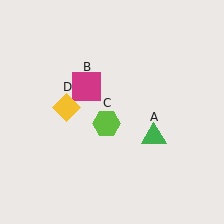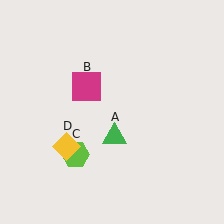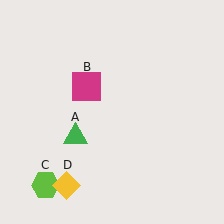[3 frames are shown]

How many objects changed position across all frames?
3 objects changed position: green triangle (object A), lime hexagon (object C), yellow diamond (object D).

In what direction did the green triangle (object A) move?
The green triangle (object A) moved left.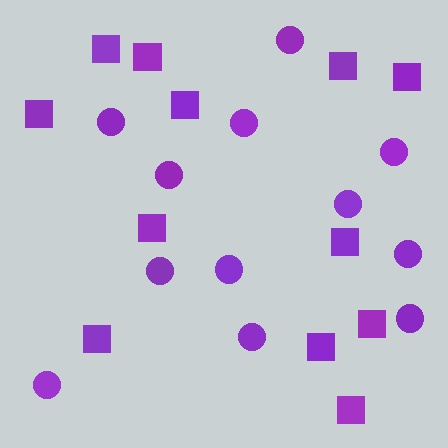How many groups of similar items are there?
There are 2 groups: one group of circles (12) and one group of squares (12).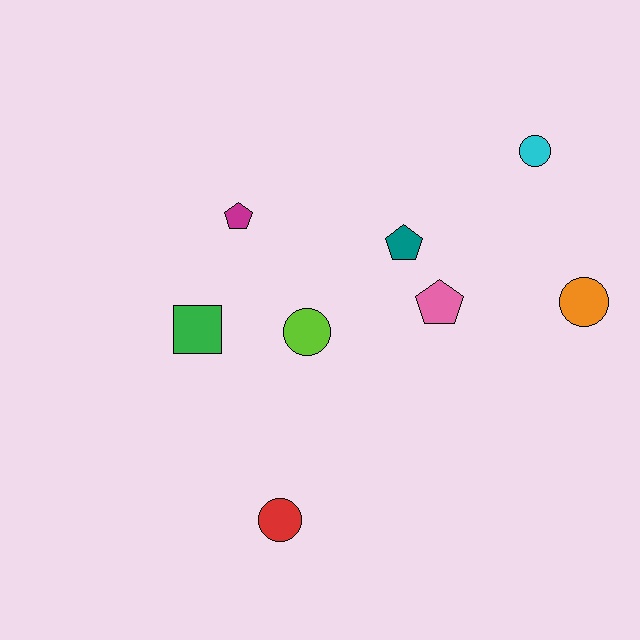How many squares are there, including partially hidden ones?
There is 1 square.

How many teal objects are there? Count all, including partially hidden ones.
There is 1 teal object.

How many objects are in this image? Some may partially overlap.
There are 8 objects.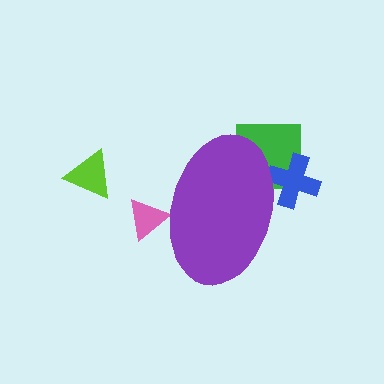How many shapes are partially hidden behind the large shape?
3 shapes are partially hidden.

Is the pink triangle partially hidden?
Yes, the pink triangle is partially hidden behind the purple ellipse.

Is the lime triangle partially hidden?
No, the lime triangle is fully visible.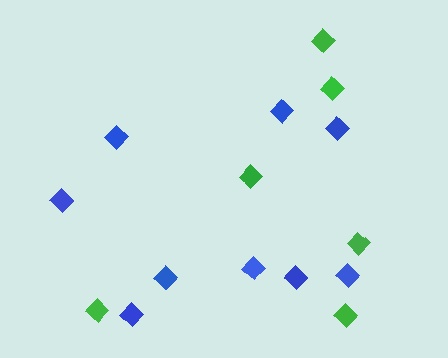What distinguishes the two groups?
There are 2 groups: one group of green diamonds (6) and one group of blue diamonds (9).